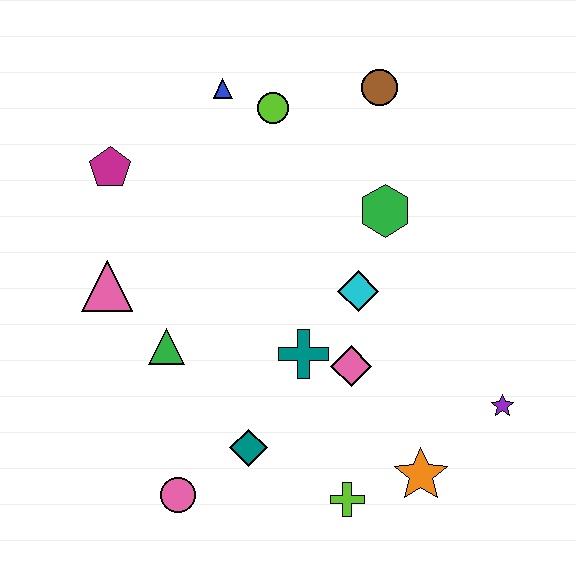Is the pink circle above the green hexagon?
No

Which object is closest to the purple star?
The orange star is closest to the purple star.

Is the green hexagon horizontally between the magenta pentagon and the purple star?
Yes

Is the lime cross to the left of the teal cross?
No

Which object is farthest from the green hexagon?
The pink circle is farthest from the green hexagon.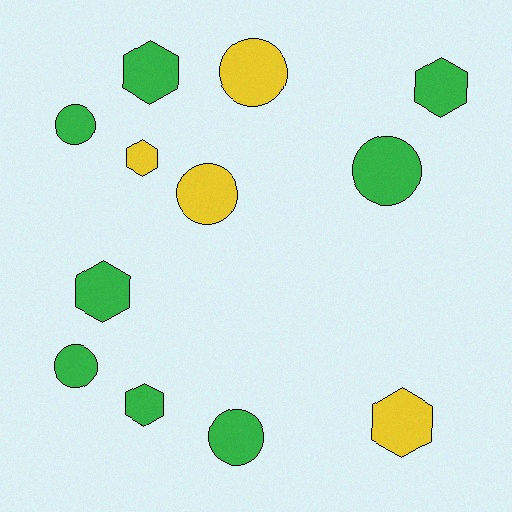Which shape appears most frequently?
Circle, with 6 objects.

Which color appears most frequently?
Green, with 8 objects.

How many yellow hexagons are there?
There are 2 yellow hexagons.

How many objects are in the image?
There are 12 objects.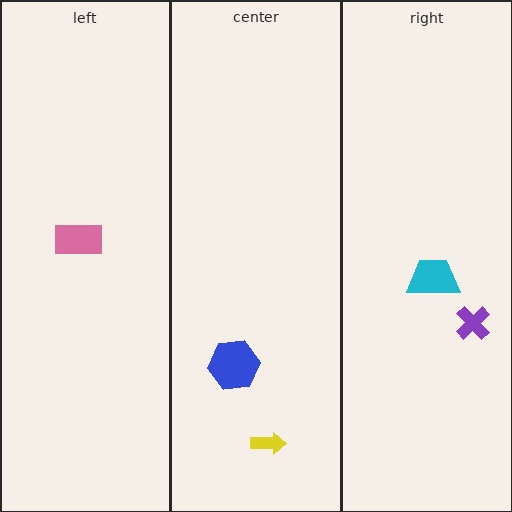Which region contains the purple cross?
The right region.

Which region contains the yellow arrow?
The center region.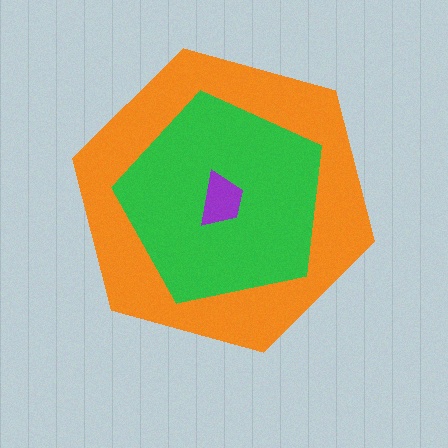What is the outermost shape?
The orange hexagon.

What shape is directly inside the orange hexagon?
The green pentagon.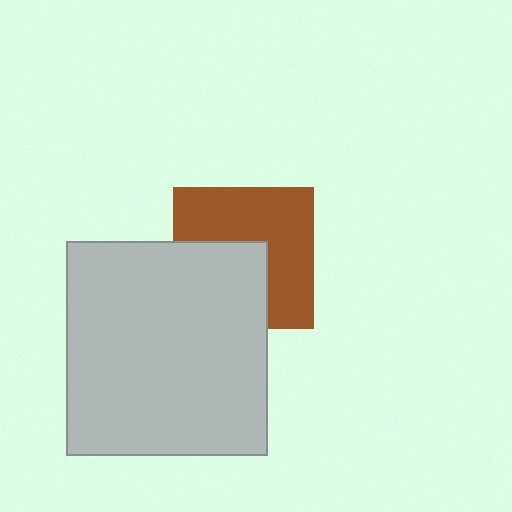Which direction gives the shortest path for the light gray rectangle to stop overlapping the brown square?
Moving toward the lower-left gives the shortest separation.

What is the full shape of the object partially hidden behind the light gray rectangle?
The partially hidden object is a brown square.